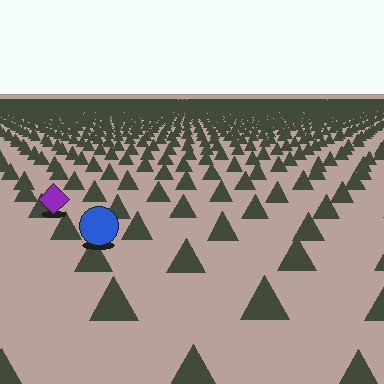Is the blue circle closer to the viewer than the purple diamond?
Yes. The blue circle is closer — you can tell from the texture gradient: the ground texture is coarser near it.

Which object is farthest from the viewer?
The purple diamond is farthest from the viewer. It appears smaller and the ground texture around it is denser.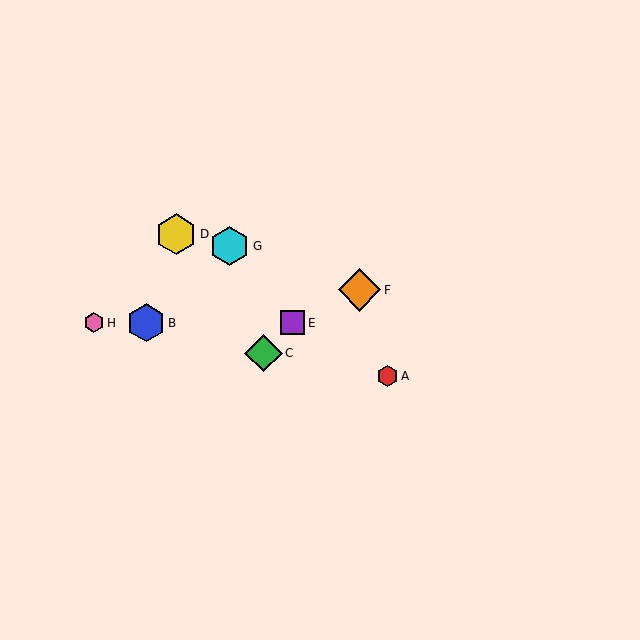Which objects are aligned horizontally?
Objects B, E, H are aligned horizontally.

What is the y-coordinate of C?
Object C is at y≈353.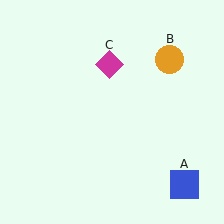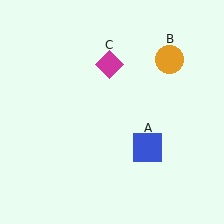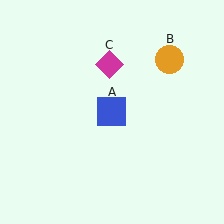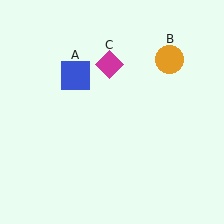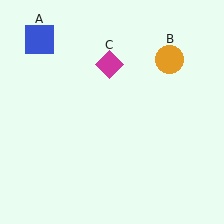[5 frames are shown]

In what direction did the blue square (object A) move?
The blue square (object A) moved up and to the left.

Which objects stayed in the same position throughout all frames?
Orange circle (object B) and magenta diamond (object C) remained stationary.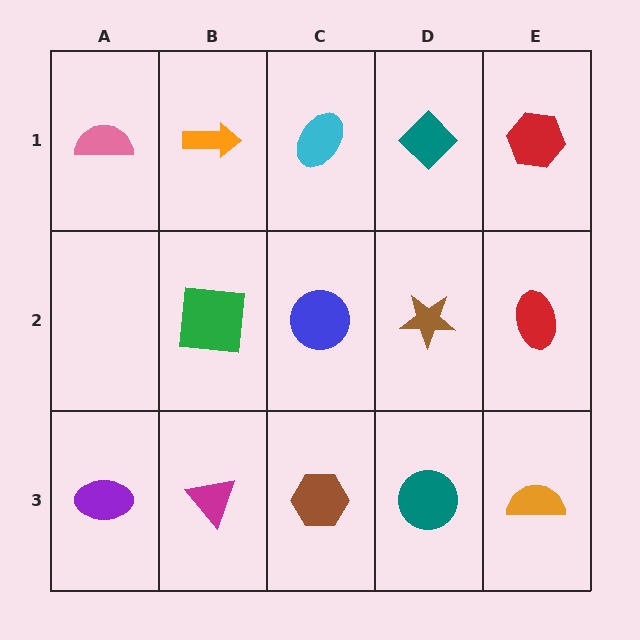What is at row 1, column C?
A cyan ellipse.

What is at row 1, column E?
A red hexagon.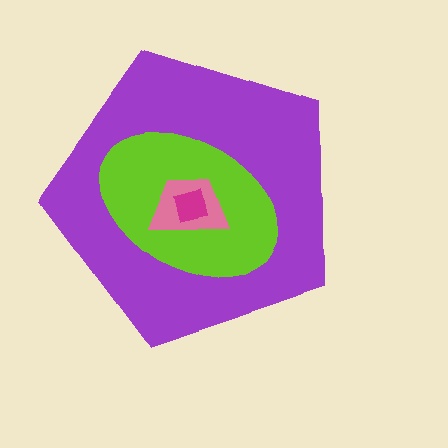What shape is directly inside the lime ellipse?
The pink trapezoid.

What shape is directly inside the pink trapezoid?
The magenta square.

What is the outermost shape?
The purple pentagon.